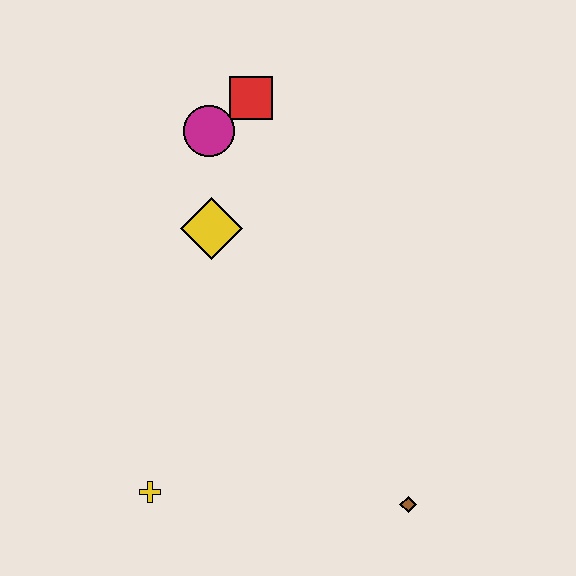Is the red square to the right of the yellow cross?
Yes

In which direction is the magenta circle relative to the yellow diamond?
The magenta circle is above the yellow diamond.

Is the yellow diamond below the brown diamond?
No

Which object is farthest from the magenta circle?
The brown diamond is farthest from the magenta circle.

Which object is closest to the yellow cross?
The brown diamond is closest to the yellow cross.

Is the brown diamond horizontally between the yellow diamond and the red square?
No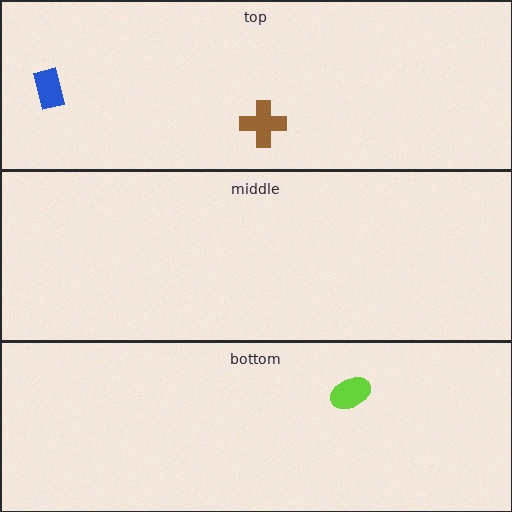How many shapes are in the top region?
2.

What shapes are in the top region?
The blue rectangle, the brown cross.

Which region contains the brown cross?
The top region.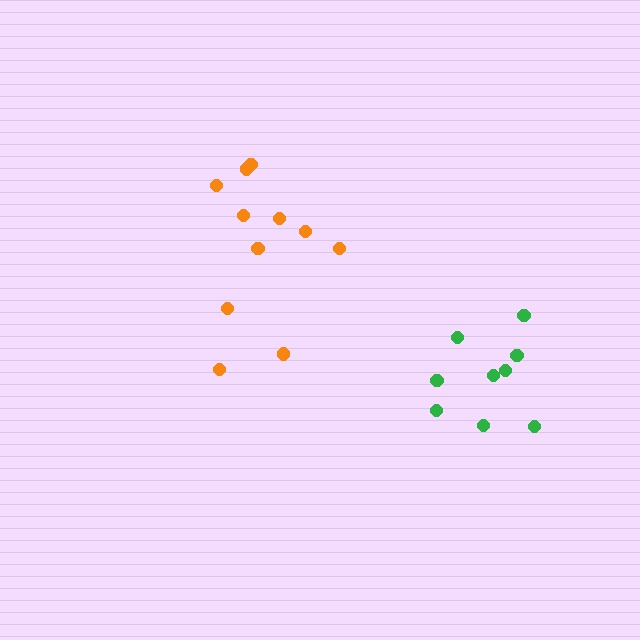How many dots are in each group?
Group 1: 11 dots, Group 2: 9 dots (20 total).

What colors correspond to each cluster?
The clusters are colored: orange, green.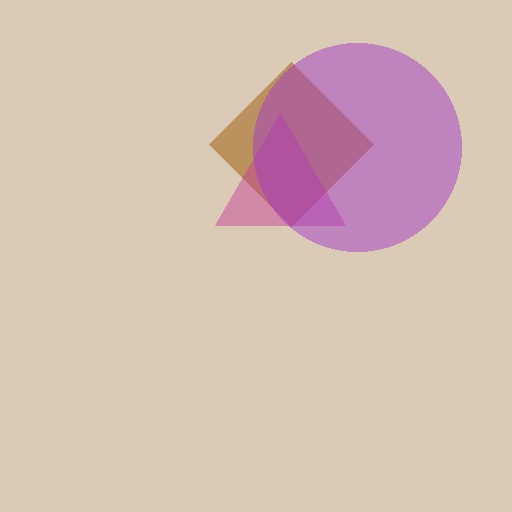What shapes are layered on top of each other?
The layered shapes are: a brown diamond, a magenta triangle, a purple circle.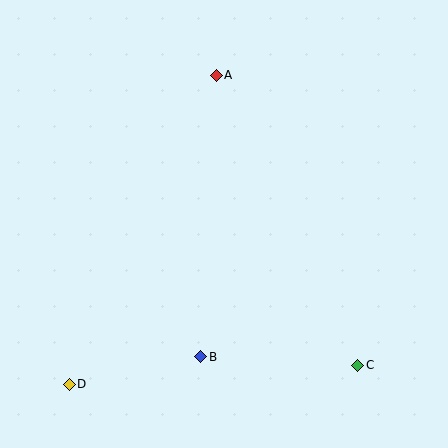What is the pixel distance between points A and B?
The distance between A and B is 282 pixels.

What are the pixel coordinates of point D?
Point D is at (69, 384).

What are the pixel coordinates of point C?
Point C is at (358, 365).